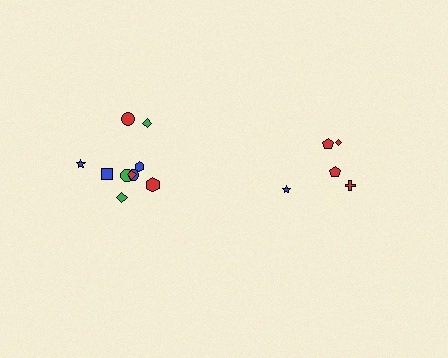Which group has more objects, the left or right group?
The left group.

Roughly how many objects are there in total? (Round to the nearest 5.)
Roughly 15 objects in total.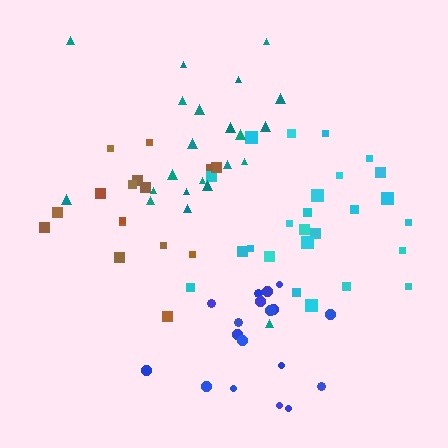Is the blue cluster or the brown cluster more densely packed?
Blue.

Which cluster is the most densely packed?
Blue.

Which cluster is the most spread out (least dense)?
Cyan.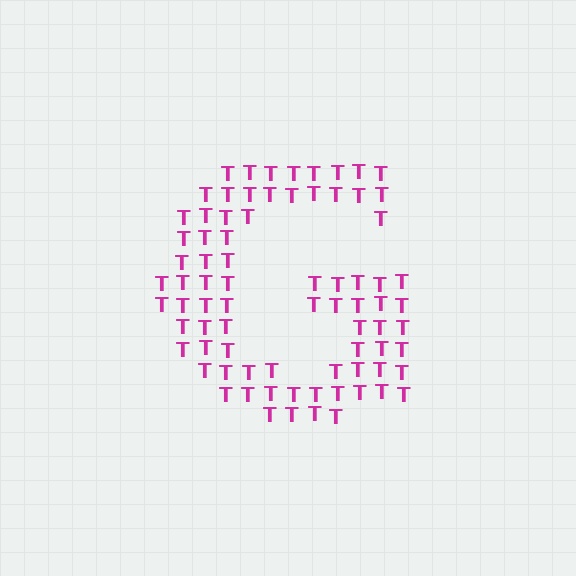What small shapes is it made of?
It is made of small letter T's.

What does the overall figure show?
The overall figure shows the letter G.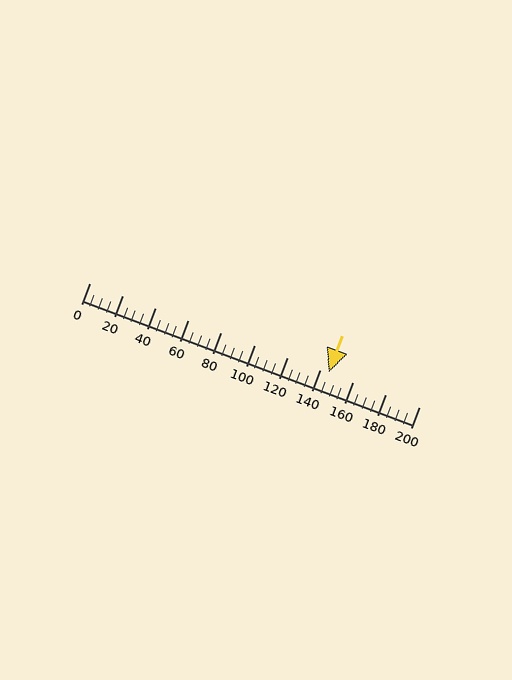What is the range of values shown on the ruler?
The ruler shows values from 0 to 200.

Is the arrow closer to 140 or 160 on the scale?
The arrow is closer to 140.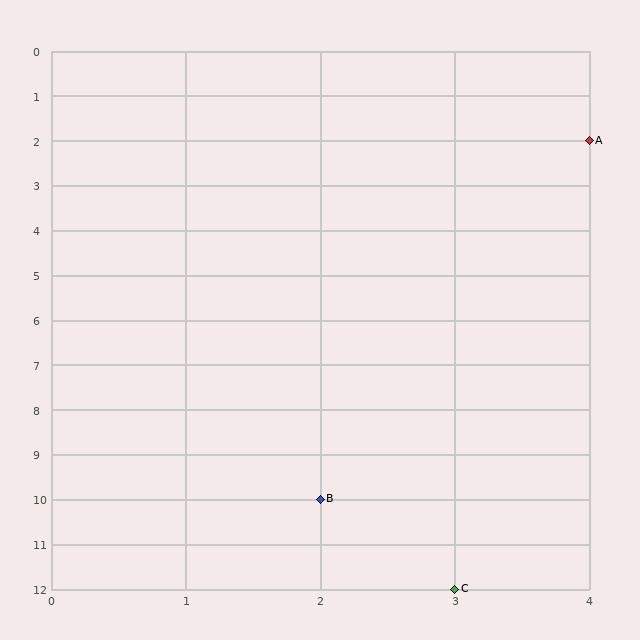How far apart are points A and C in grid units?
Points A and C are 1 column and 10 rows apart (about 10.0 grid units diagonally).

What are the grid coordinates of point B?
Point B is at grid coordinates (2, 10).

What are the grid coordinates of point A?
Point A is at grid coordinates (4, 2).